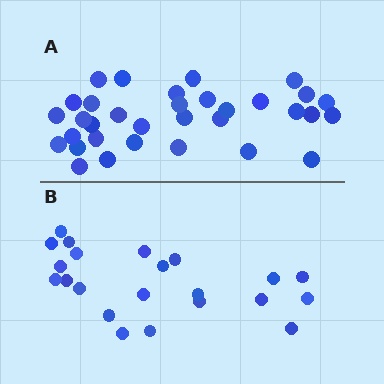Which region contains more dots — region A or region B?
Region A (the top region) has more dots.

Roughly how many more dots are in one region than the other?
Region A has roughly 12 or so more dots than region B.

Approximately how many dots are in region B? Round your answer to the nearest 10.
About 20 dots. (The exact count is 22, which rounds to 20.)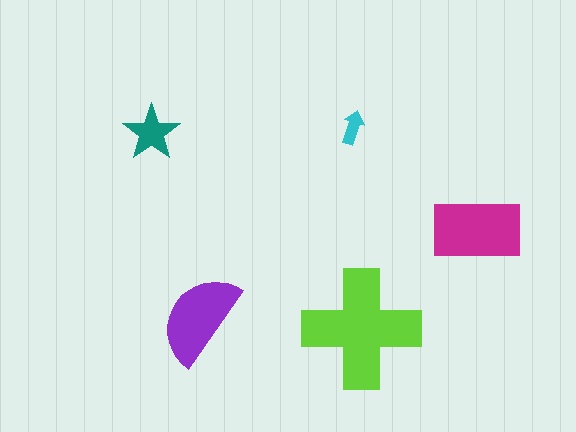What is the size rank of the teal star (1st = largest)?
4th.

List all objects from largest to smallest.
The lime cross, the magenta rectangle, the purple semicircle, the teal star, the cyan arrow.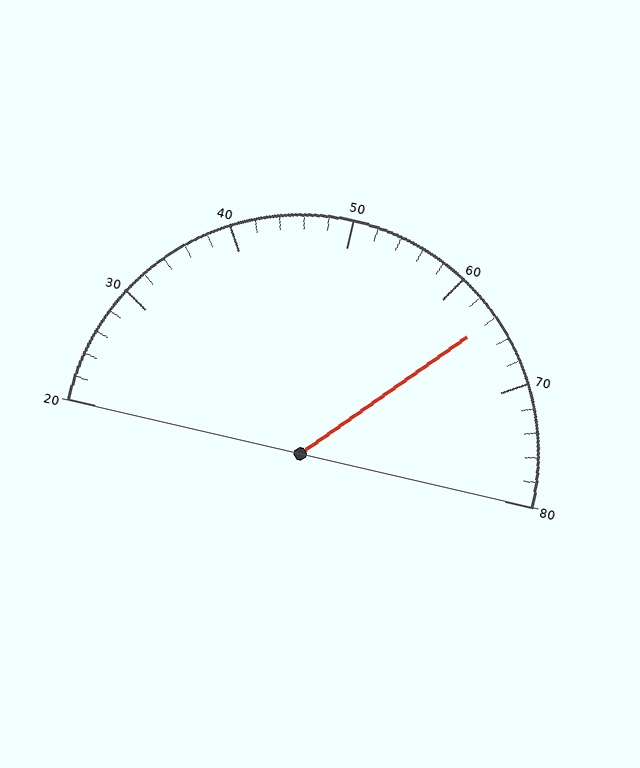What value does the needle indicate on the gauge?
The needle indicates approximately 64.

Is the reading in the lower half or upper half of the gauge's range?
The reading is in the upper half of the range (20 to 80).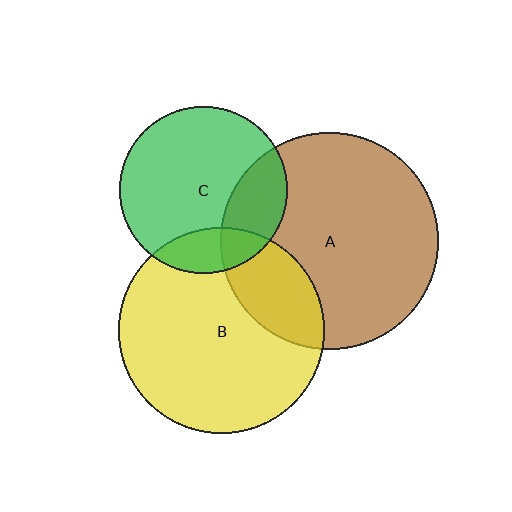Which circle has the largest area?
Circle A (brown).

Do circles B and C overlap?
Yes.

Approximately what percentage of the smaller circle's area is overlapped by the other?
Approximately 15%.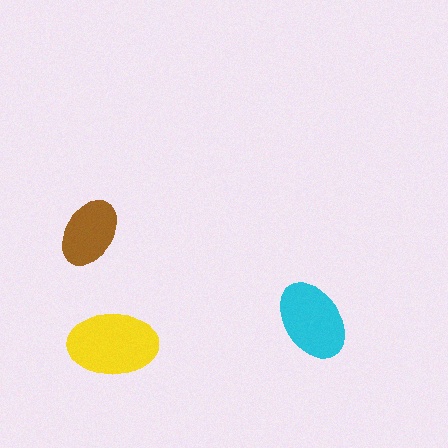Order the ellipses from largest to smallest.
the yellow one, the cyan one, the brown one.